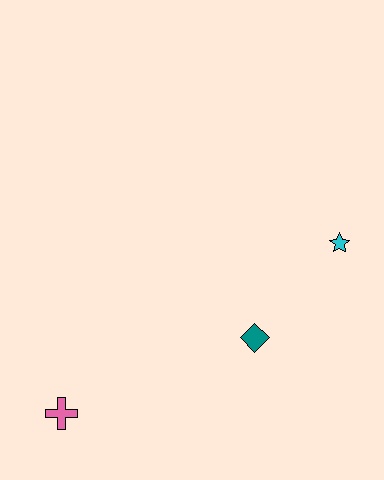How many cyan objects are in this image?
There is 1 cyan object.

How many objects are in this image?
There are 3 objects.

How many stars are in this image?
There is 1 star.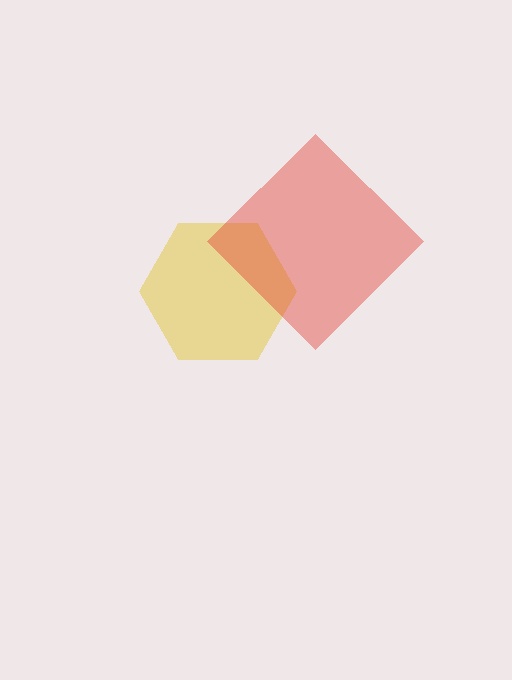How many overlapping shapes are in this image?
There are 2 overlapping shapes in the image.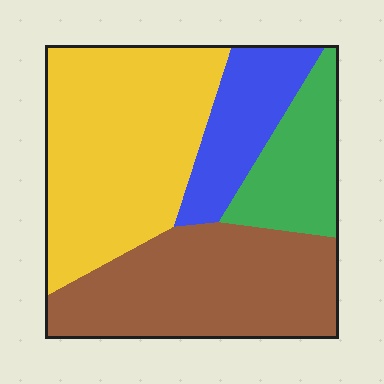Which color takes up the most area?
Yellow, at roughly 40%.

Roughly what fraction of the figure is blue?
Blue covers around 15% of the figure.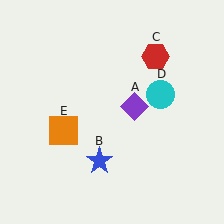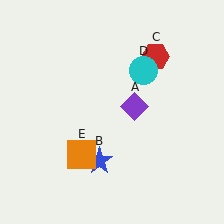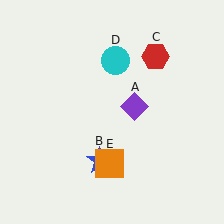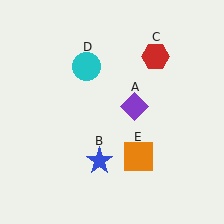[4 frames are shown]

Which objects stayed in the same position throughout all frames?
Purple diamond (object A) and blue star (object B) and red hexagon (object C) remained stationary.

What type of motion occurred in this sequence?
The cyan circle (object D), orange square (object E) rotated counterclockwise around the center of the scene.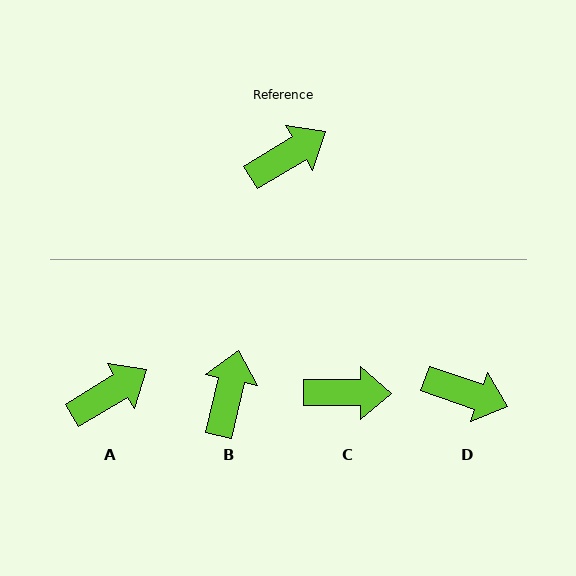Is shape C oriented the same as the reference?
No, it is off by about 32 degrees.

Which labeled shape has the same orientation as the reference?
A.